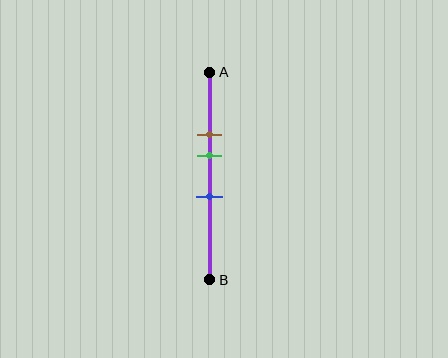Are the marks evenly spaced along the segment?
Yes, the marks are approximately evenly spaced.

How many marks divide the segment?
There are 3 marks dividing the segment.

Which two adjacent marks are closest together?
The brown and green marks are the closest adjacent pair.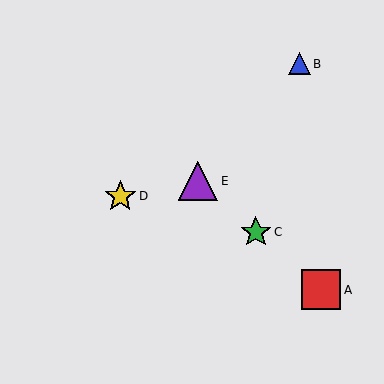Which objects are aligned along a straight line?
Objects A, C, E are aligned along a straight line.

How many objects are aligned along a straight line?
3 objects (A, C, E) are aligned along a straight line.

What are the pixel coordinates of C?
Object C is at (256, 232).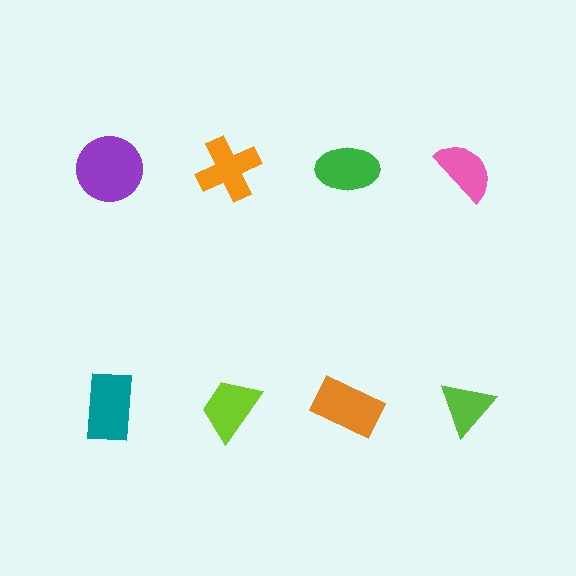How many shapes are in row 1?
4 shapes.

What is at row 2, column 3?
An orange rectangle.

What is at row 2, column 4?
A lime triangle.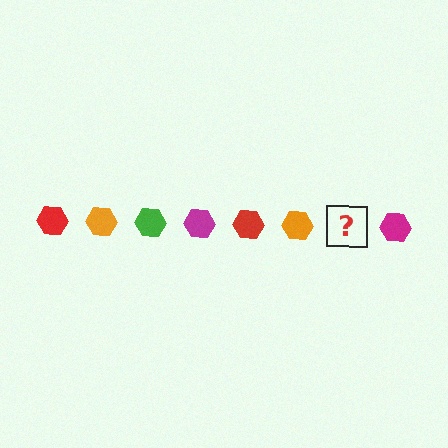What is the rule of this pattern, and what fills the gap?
The rule is that the pattern cycles through red, orange, green, magenta hexagons. The gap should be filled with a green hexagon.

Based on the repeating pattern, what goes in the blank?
The blank should be a green hexagon.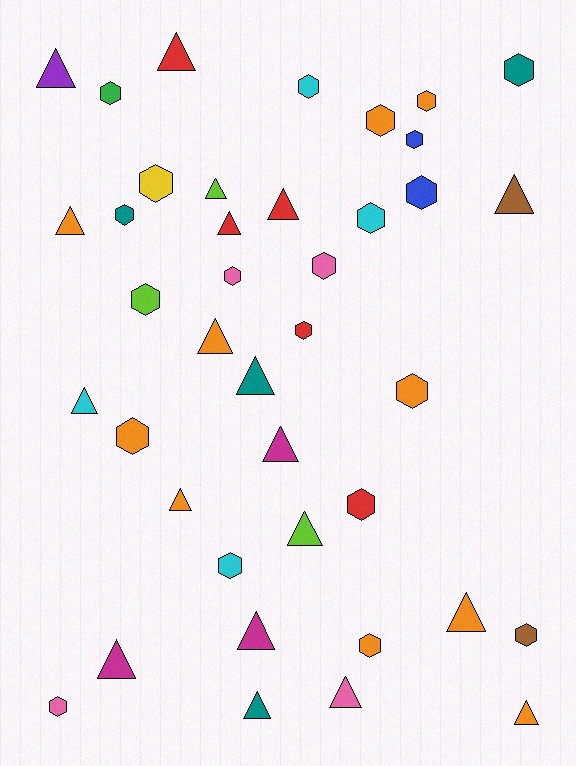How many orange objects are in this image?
There are 10 orange objects.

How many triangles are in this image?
There are 19 triangles.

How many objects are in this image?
There are 40 objects.